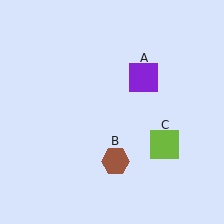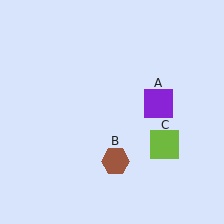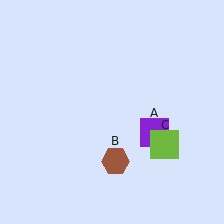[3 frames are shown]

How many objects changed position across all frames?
1 object changed position: purple square (object A).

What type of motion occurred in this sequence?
The purple square (object A) rotated clockwise around the center of the scene.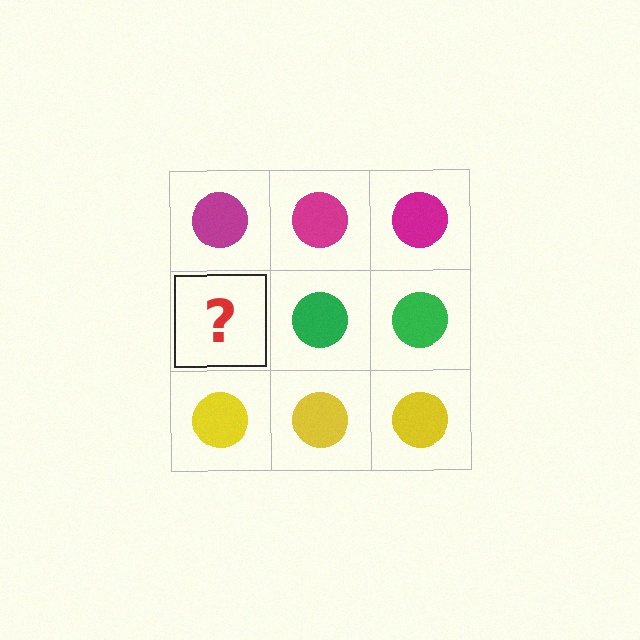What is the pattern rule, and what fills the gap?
The rule is that each row has a consistent color. The gap should be filled with a green circle.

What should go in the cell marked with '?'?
The missing cell should contain a green circle.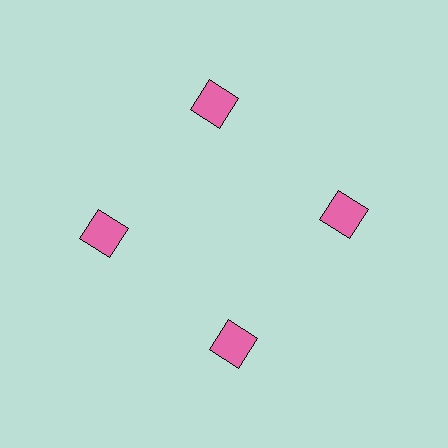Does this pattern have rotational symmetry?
Yes, this pattern has 4-fold rotational symmetry. It looks the same after rotating 90 degrees around the center.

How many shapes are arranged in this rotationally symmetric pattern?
There are 4 shapes, arranged in 4 groups of 1.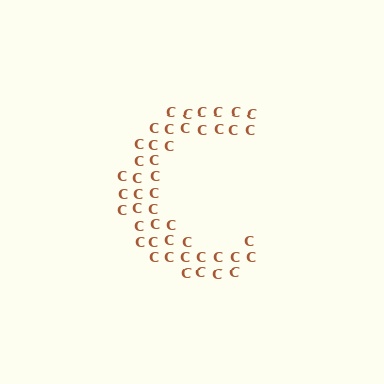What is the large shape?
The large shape is the letter C.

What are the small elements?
The small elements are letter C's.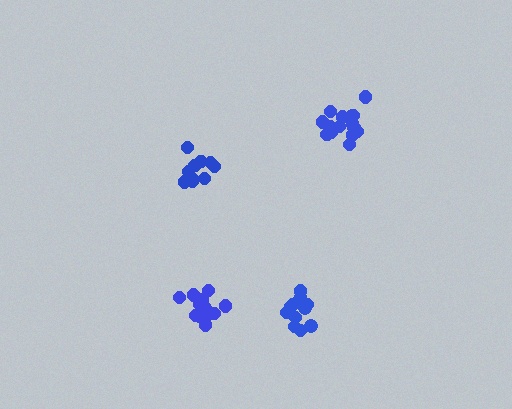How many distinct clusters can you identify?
There are 4 distinct clusters.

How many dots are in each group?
Group 1: 15 dots, Group 2: 14 dots, Group 3: 10 dots, Group 4: 15 dots (54 total).